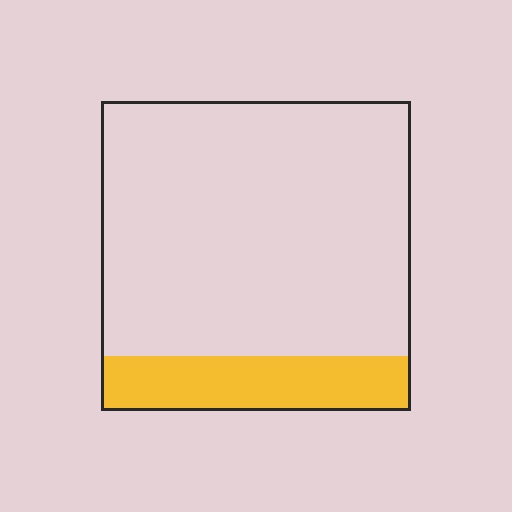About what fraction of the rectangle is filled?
About one sixth (1/6).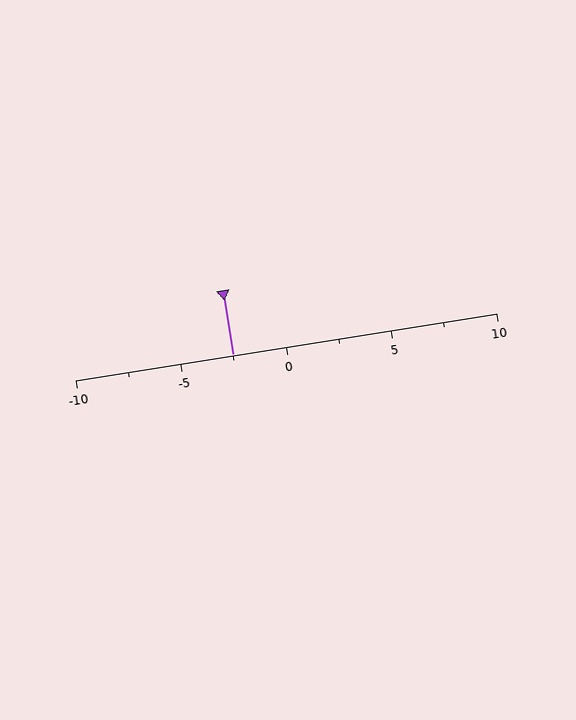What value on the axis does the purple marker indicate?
The marker indicates approximately -2.5.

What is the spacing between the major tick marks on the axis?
The major ticks are spaced 5 apart.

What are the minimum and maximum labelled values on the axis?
The axis runs from -10 to 10.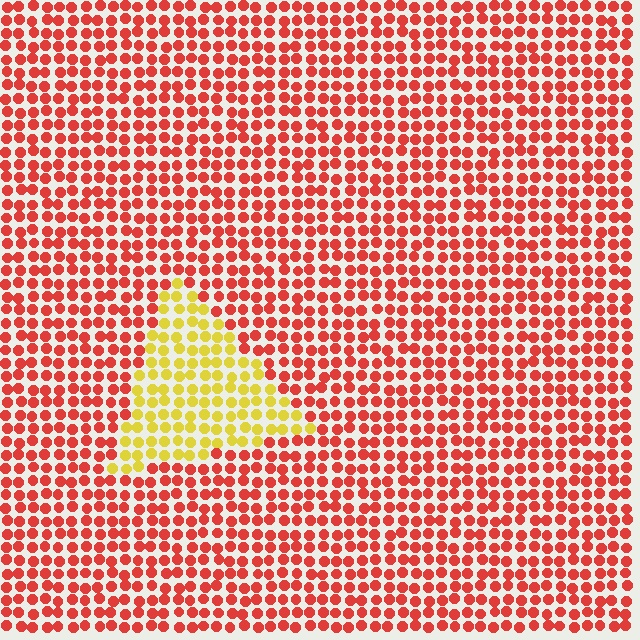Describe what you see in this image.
The image is filled with small red elements in a uniform arrangement. A triangle-shaped region is visible where the elements are tinted to a slightly different hue, forming a subtle color boundary.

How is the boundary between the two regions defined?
The boundary is defined purely by a slight shift in hue (about 55 degrees). Spacing, size, and orientation are identical on both sides.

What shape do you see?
I see a triangle.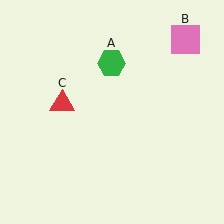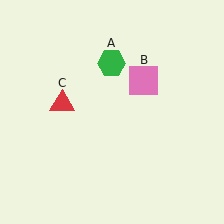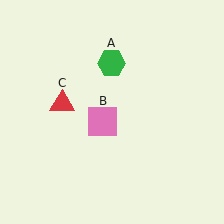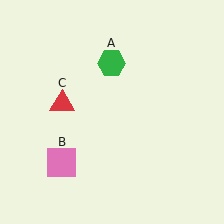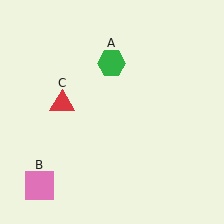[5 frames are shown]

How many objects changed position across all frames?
1 object changed position: pink square (object B).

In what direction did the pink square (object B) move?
The pink square (object B) moved down and to the left.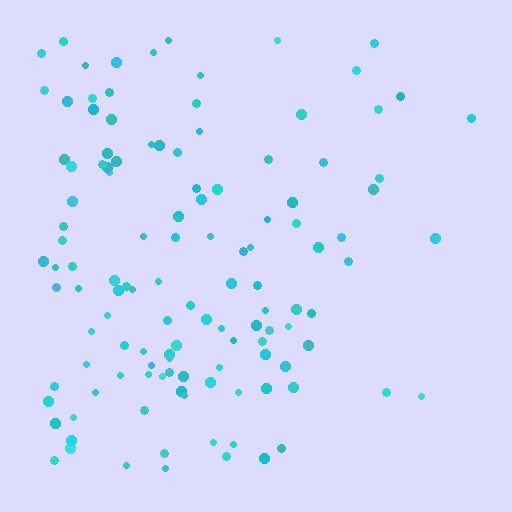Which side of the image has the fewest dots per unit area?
The right.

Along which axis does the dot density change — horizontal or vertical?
Horizontal.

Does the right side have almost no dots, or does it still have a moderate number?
Still a moderate number, just noticeably fewer than the left.